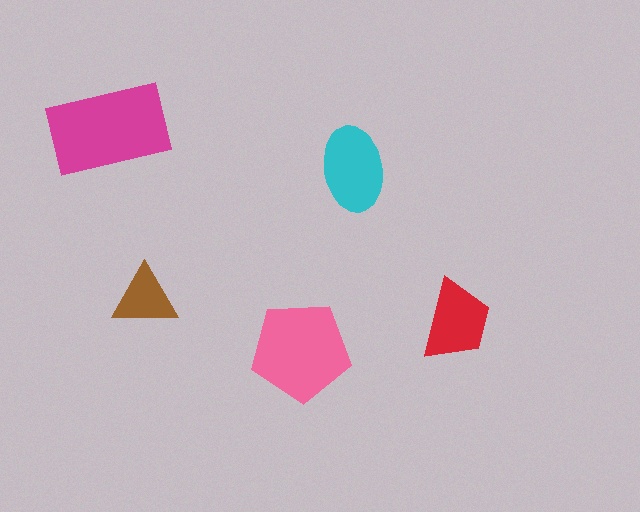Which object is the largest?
The magenta rectangle.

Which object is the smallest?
The brown triangle.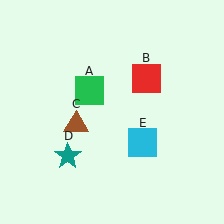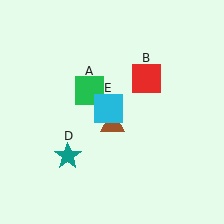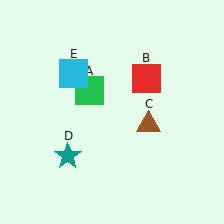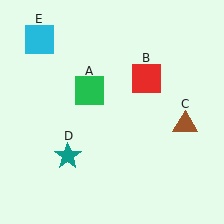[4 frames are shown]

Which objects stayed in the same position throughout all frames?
Green square (object A) and red square (object B) and teal star (object D) remained stationary.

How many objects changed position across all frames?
2 objects changed position: brown triangle (object C), cyan square (object E).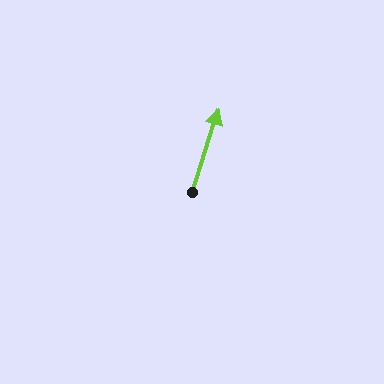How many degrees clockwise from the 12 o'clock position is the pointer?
Approximately 18 degrees.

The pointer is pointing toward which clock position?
Roughly 1 o'clock.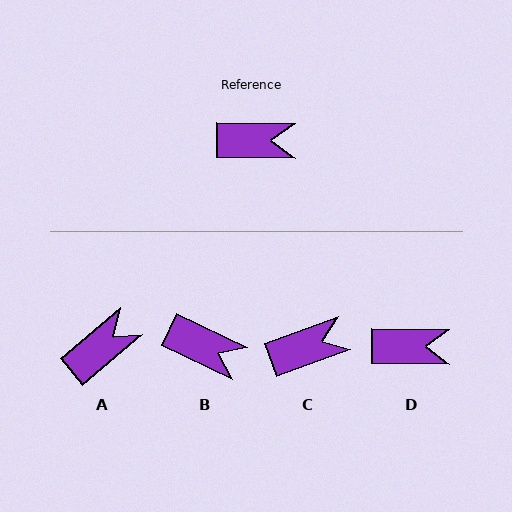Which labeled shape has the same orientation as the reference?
D.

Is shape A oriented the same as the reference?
No, it is off by about 41 degrees.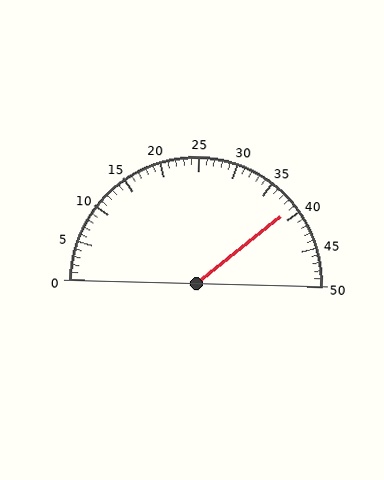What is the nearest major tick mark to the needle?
The nearest major tick mark is 40.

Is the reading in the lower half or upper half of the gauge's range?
The reading is in the upper half of the range (0 to 50).